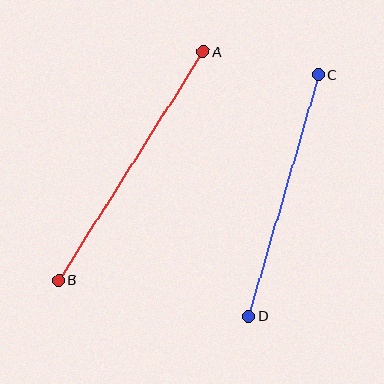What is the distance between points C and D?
The distance is approximately 251 pixels.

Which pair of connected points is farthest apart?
Points A and B are farthest apart.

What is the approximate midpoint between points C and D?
The midpoint is at approximately (283, 196) pixels.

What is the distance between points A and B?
The distance is approximately 270 pixels.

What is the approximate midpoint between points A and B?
The midpoint is at approximately (131, 166) pixels.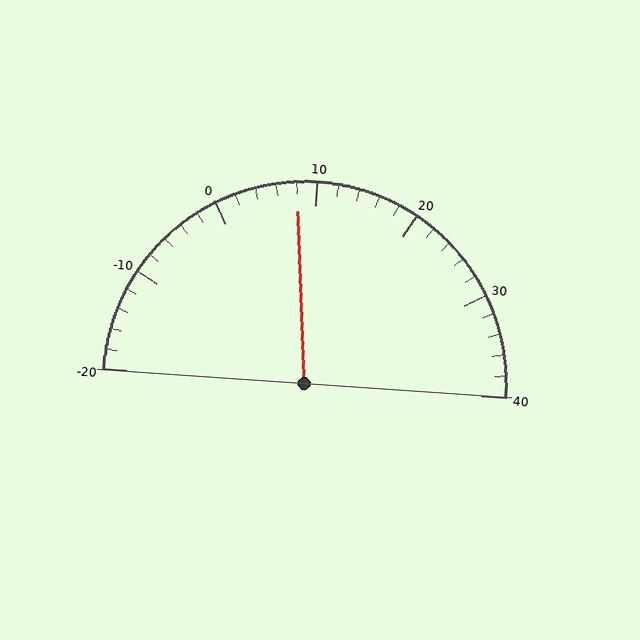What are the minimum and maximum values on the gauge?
The gauge ranges from -20 to 40.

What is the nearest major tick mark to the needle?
The nearest major tick mark is 10.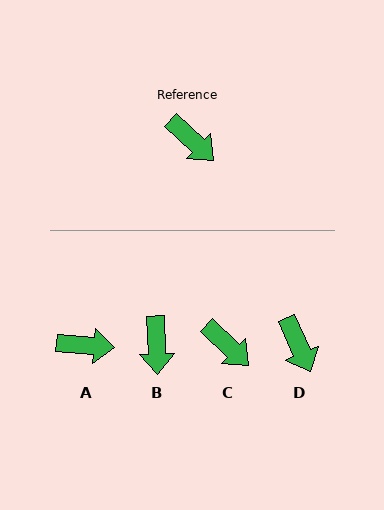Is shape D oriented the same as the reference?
No, it is off by about 23 degrees.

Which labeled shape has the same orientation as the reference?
C.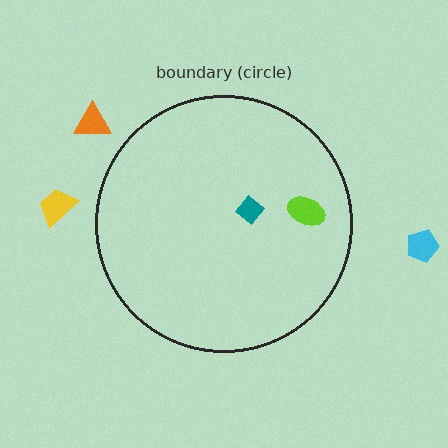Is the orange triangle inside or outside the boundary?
Outside.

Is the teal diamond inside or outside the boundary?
Inside.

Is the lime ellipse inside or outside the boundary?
Inside.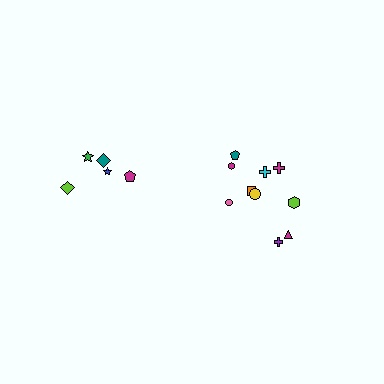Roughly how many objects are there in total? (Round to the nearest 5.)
Roughly 15 objects in total.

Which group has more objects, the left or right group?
The right group.